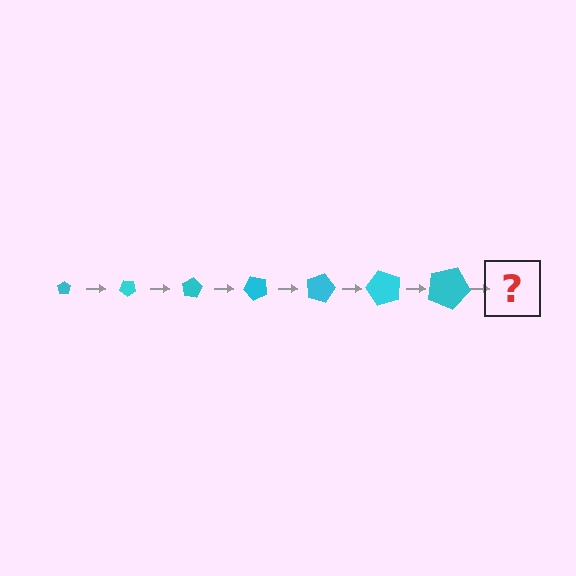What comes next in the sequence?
The next element should be a pentagon, larger than the previous one and rotated 280 degrees from the start.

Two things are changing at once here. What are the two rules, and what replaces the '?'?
The two rules are that the pentagon grows larger each step and it rotates 40 degrees each step. The '?' should be a pentagon, larger than the previous one and rotated 280 degrees from the start.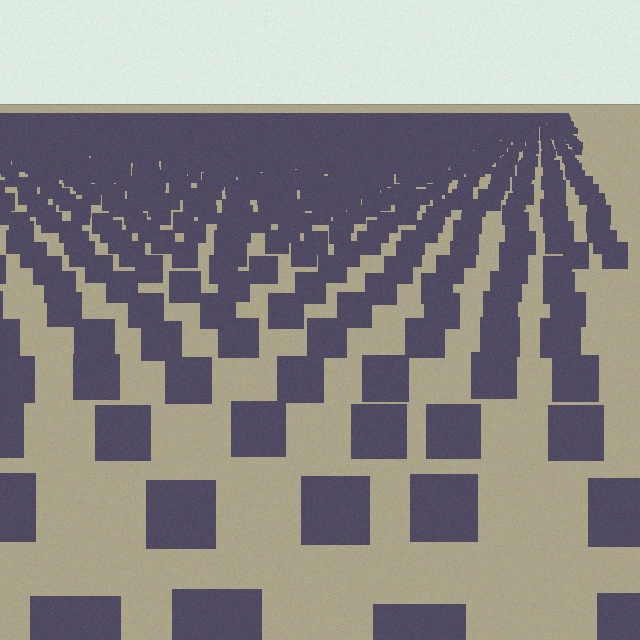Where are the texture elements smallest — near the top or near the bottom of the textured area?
Near the top.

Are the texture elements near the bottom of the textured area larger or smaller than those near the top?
Larger. Near the bottom, elements are closer to the viewer and appear at a bigger on-screen size.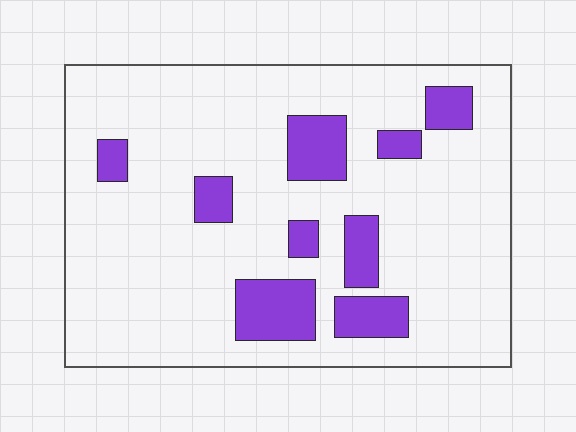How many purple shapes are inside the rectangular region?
9.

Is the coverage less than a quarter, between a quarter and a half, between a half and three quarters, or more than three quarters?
Less than a quarter.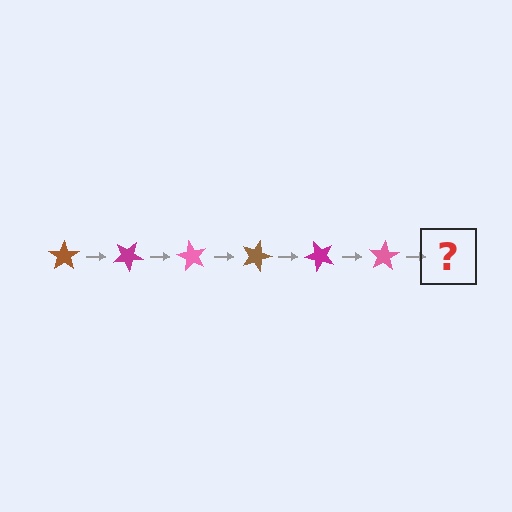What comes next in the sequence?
The next element should be a brown star, rotated 180 degrees from the start.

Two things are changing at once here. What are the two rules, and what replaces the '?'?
The two rules are that it rotates 30 degrees each step and the color cycles through brown, magenta, and pink. The '?' should be a brown star, rotated 180 degrees from the start.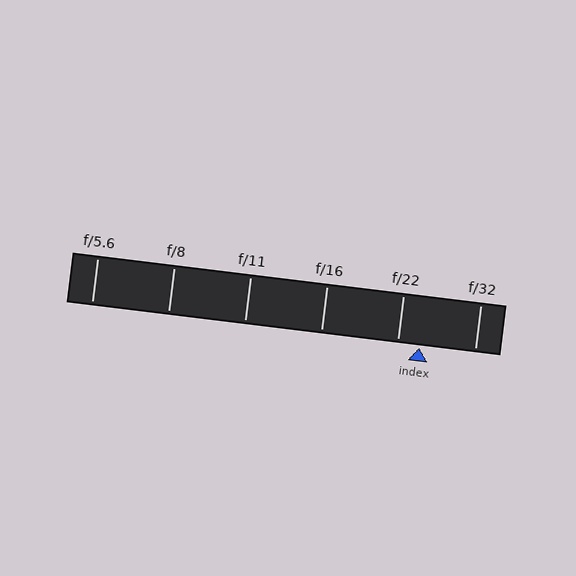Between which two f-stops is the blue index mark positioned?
The index mark is between f/22 and f/32.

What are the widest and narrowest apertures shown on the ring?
The widest aperture shown is f/5.6 and the narrowest is f/32.